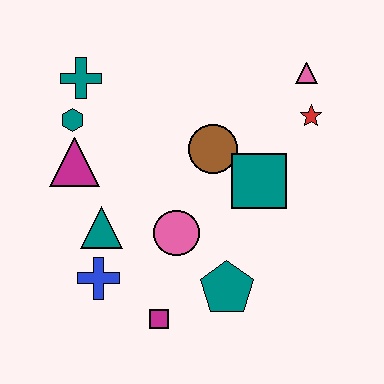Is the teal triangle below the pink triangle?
Yes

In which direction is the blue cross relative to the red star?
The blue cross is to the left of the red star.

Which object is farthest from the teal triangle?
The pink triangle is farthest from the teal triangle.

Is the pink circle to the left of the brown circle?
Yes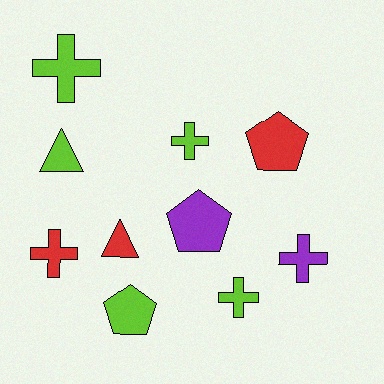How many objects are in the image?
There are 10 objects.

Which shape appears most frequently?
Cross, with 5 objects.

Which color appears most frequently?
Lime, with 5 objects.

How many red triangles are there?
There is 1 red triangle.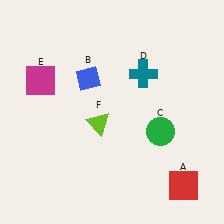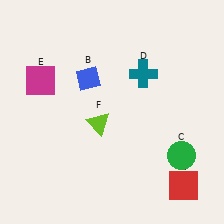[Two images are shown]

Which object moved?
The green circle (C) moved down.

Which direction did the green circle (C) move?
The green circle (C) moved down.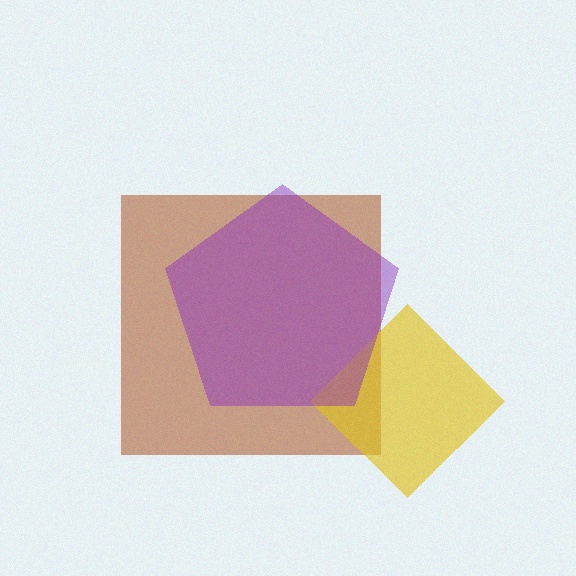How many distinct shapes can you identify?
There are 3 distinct shapes: a brown square, a yellow diamond, a purple pentagon.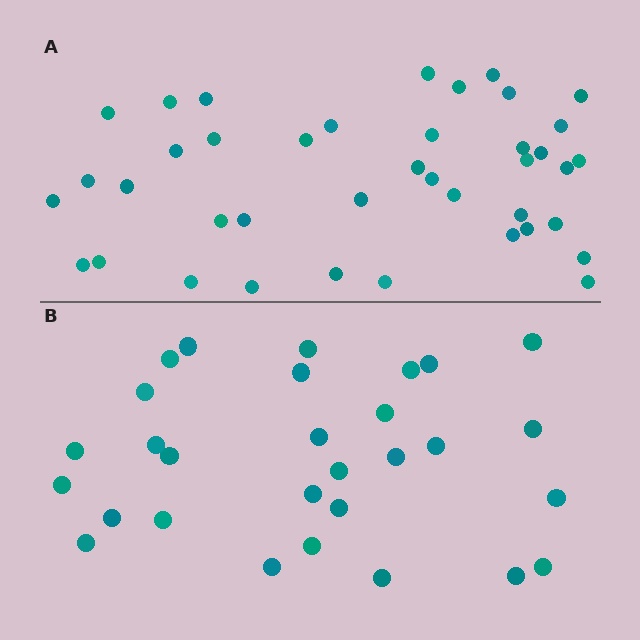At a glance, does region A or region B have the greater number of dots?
Region A (the top region) has more dots.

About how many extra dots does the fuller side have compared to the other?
Region A has roughly 12 or so more dots than region B.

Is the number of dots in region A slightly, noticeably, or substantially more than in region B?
Region A has noticeably more, but not dramatically so. The ratio is roughly 1.4 to 1.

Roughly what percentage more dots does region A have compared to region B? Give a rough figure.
About 40% more.